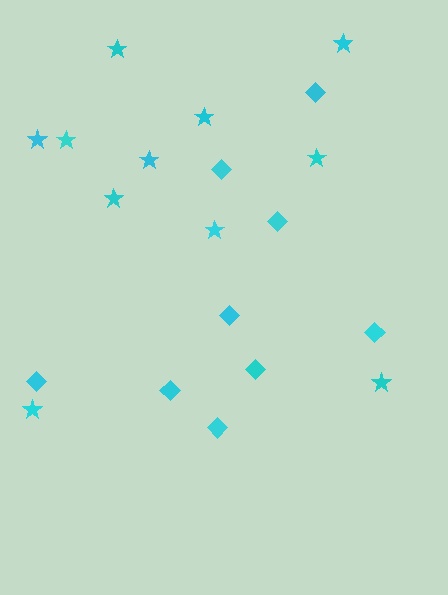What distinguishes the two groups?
There are 2 groups: one group of stars (11) and one group of diamonds (9).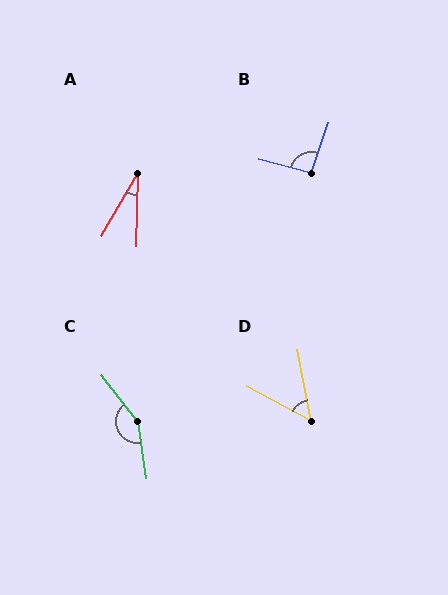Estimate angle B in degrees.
Approximately 94 degrees.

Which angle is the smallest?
A, at approximately 29 degrees.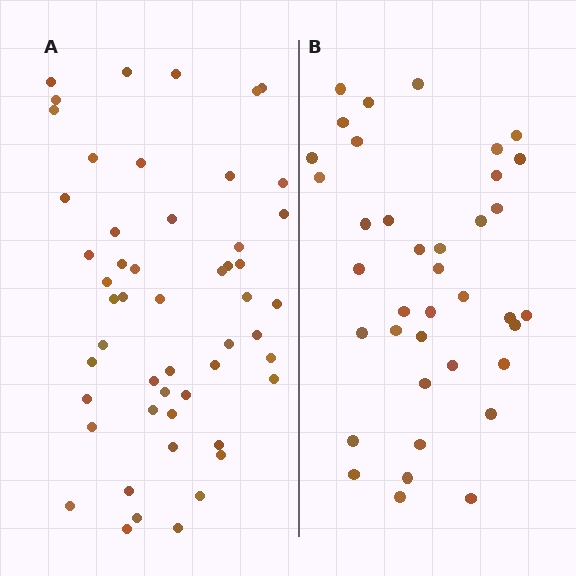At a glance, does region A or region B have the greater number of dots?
Region A (the left region) has more dots.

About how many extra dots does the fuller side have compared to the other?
Region A has approximately 15 more dots than region B.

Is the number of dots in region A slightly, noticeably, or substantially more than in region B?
Region A has noticeably more, but not dramatically so. The ratio is roughly 1.4 to 1.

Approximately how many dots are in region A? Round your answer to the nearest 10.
About 50 dots. (The exact count is 52, which rounds to 50.)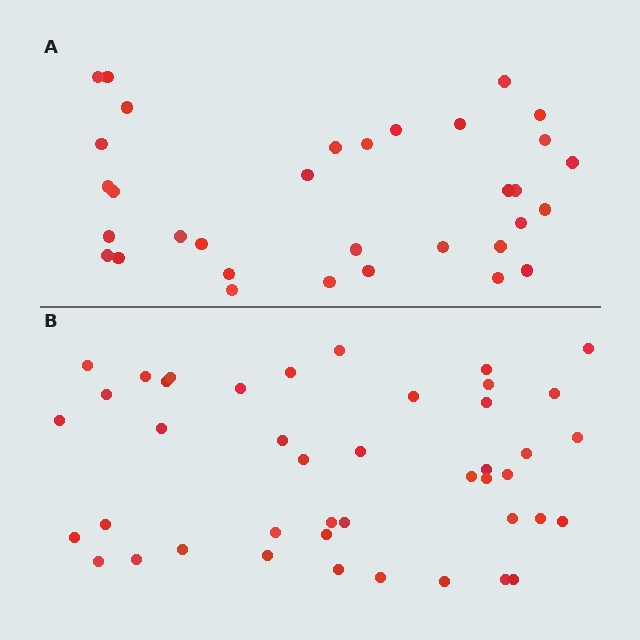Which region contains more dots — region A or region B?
Region B (the bottom region) has more dots.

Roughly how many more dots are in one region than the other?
Region B has roughly 10 or so more dots than region A.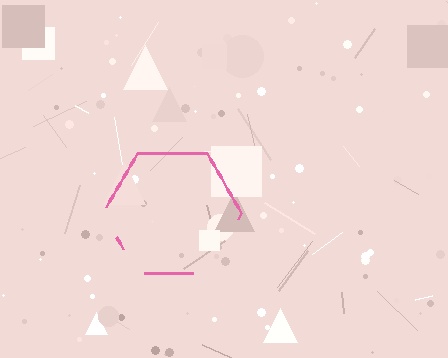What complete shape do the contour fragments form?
The contour fragments form a hexagon.